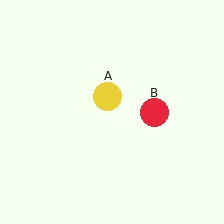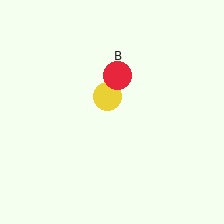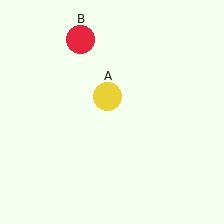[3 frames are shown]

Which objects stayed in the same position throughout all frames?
Yellow circle (object A) remained stationary.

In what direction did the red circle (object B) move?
The red circle (object B) moved up and to the left.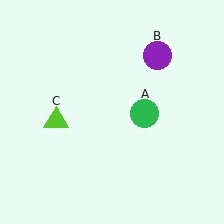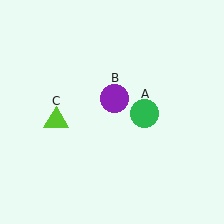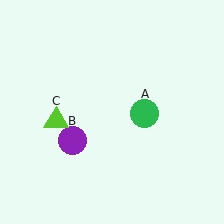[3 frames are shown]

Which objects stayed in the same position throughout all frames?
Green circle (object A) and lime triangle (object C) remained stationary.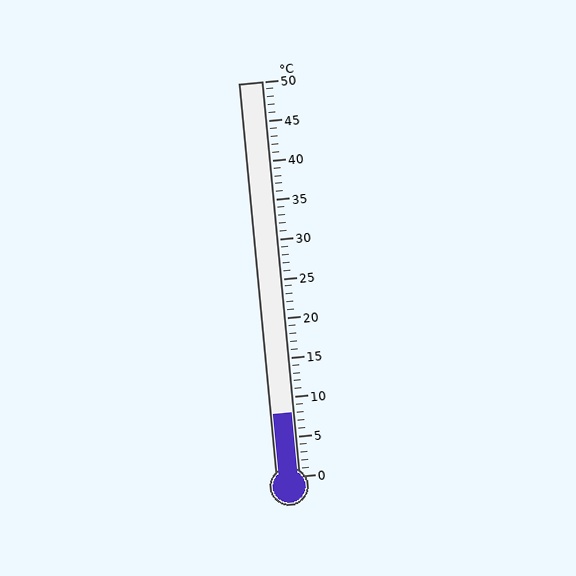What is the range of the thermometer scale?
The thermometer scale ranges from 0°C to 50°C.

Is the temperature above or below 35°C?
The temperature is below 35°C.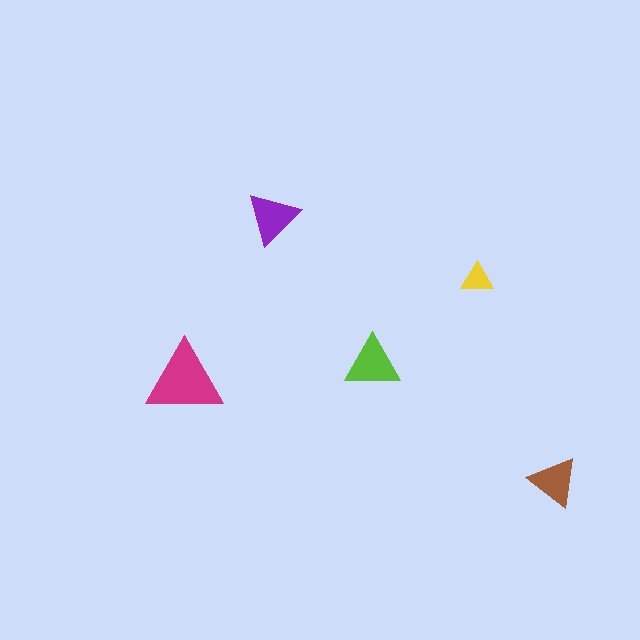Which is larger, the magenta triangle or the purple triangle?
The magenta one.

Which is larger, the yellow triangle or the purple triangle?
The purple one.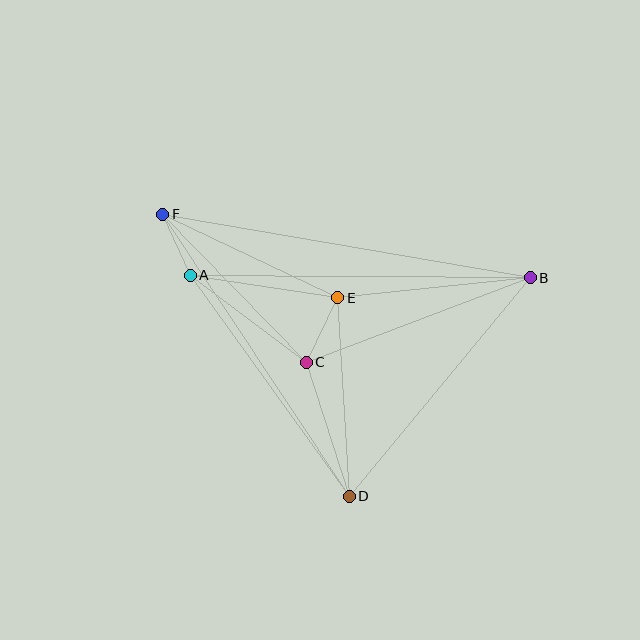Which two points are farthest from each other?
Points B and F are farthest from each other.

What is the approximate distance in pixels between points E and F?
The distance between E and F is approximately 194 pixels.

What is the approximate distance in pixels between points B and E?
The distance between B and E is approximately 193 pixels.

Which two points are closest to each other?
Points A and F are closest to each other.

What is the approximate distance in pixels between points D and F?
The distance between D and F is approximately 338 pixels.